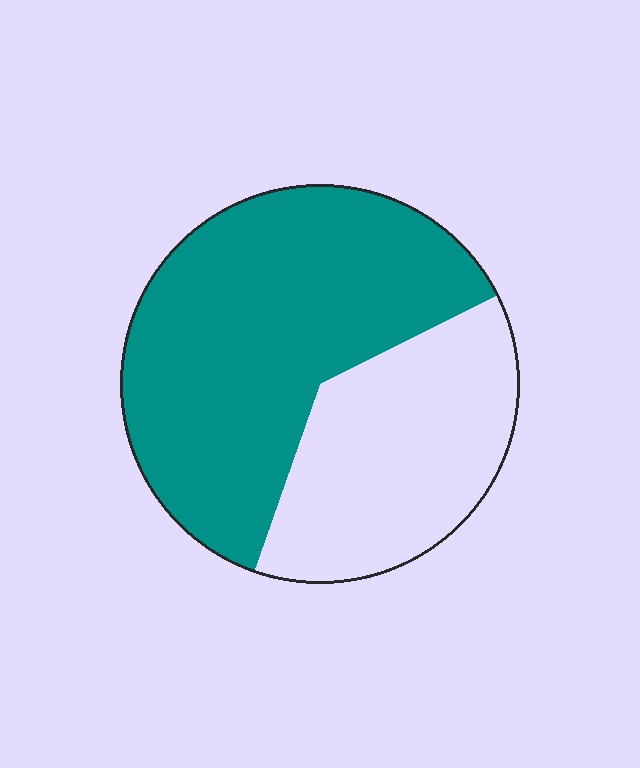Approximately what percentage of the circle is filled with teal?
Approximately 60%.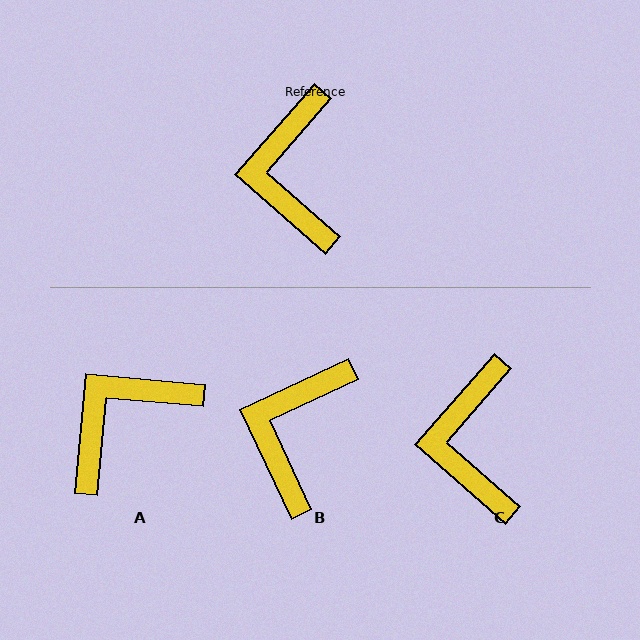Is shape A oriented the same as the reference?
No, it is off by about 54 degrees.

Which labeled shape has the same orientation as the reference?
C.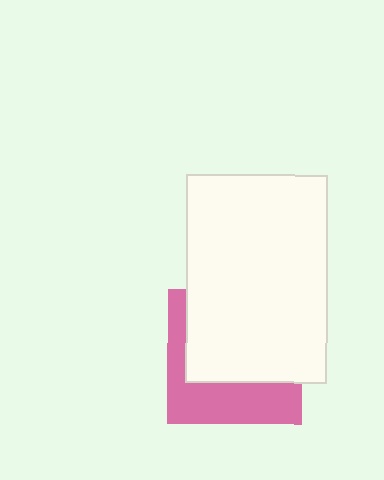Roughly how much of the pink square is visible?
A small part of it is visible (roughly 39%).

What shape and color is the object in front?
The object in front is a white rectangle.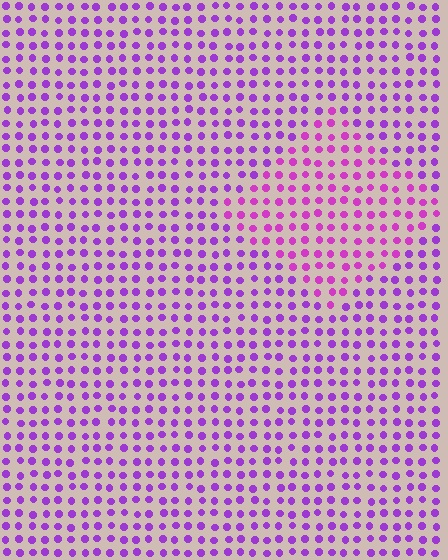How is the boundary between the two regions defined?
The boundary is defined purely by a slight shift in hue (about 25 degrees). Spacing, size, and orientation are identical on both sides.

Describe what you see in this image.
The image is filled with small purple elements in a uniform arrangement. A diamond-shaped region is visible where the elements are tinted to a slightly different hue, forming a subtle color boundary.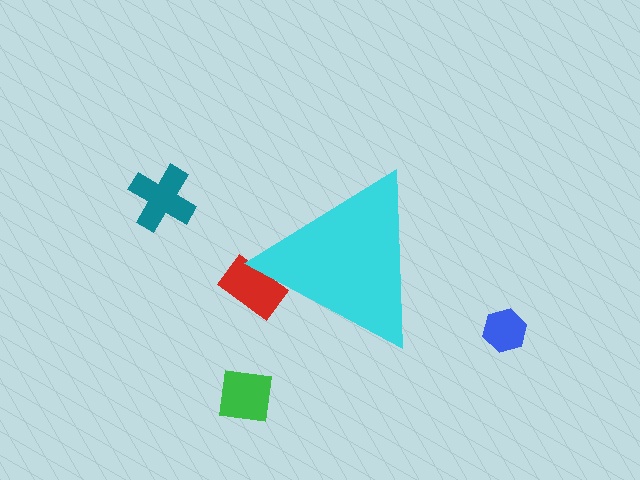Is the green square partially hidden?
No, the green square is fully visible.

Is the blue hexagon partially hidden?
No, the blue hexagon is fully visible.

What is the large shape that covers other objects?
A cyan triangle.